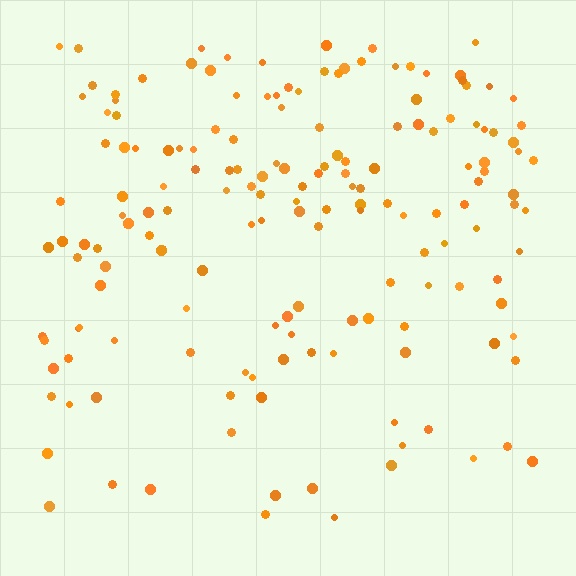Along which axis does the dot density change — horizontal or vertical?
Vertical.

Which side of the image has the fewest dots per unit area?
The bottom.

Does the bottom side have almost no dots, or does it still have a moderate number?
Still a moderate number, just noticeably fewer than the top.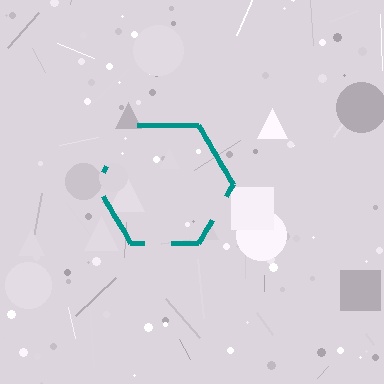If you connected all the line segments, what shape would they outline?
They would outline a hexagon.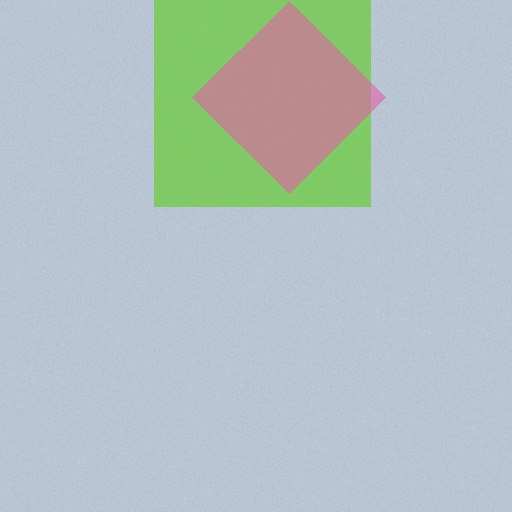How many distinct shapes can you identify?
There are 2 distinct shapes: a lime square, a pink diamond.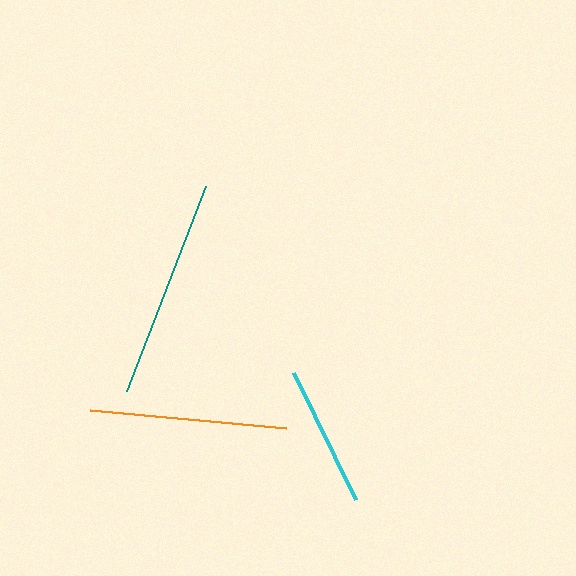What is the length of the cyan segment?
The cyan segment is approximately 142 pixels long.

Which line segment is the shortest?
The cyan line is the shortest at approximately 142 pixels.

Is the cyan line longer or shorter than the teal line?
The teal line is longer than the cyan line.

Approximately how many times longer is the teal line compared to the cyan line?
The teal line is approximately 1.5 times the length of the cyan line.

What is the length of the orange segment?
The orange segment is approximately 198 pixels long.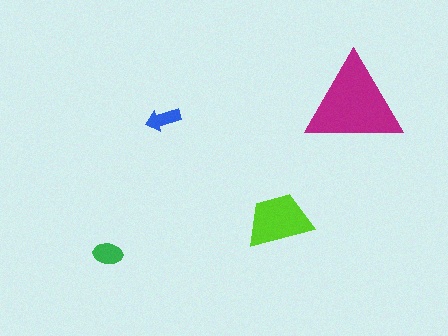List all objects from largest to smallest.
The magenta triangle, the lime trapezoid, the green ellipse, the blue arrow.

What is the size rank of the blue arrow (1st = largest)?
4th.